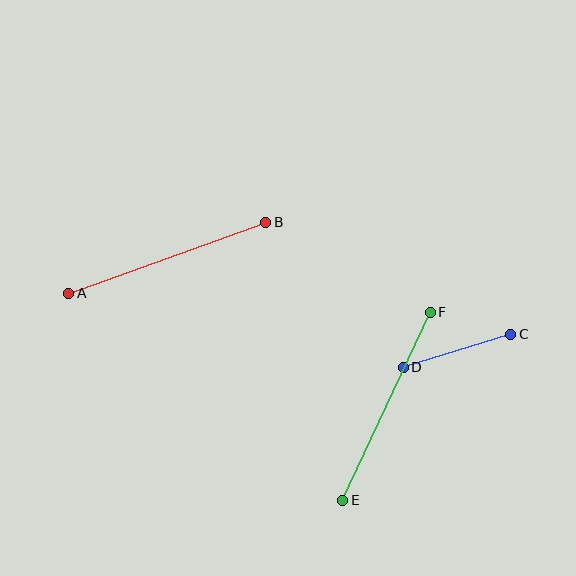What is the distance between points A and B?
The distance is approximately 209 pixels.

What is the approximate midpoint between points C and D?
The midpoint is at approximately (457, 351) pixels.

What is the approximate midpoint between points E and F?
The midpoint is at approximately (386, 406) pixels.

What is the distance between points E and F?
The distance is approximately 207 pixels.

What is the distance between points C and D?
The distance is approximately 113 pixels.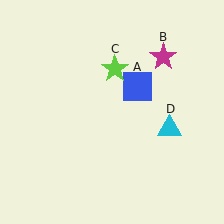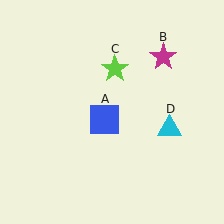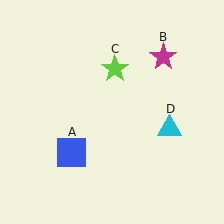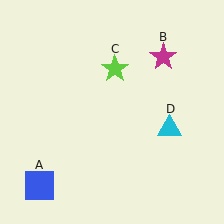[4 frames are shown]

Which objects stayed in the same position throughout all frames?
Magenta star (object B) and lime star (object C) and cyan triangle (object D) remained stationary.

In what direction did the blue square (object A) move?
The blue square (object A) moved down and to the left.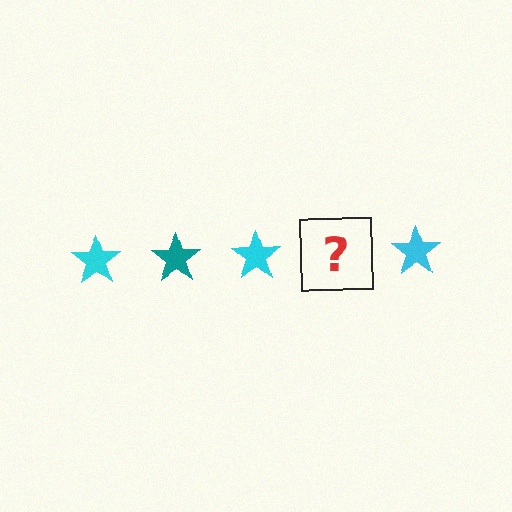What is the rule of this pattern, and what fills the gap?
The rule is that the pattern cycles through cyan, teal stars. The gap should be filled with a teal star.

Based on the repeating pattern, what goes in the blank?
The blank should be a teal star.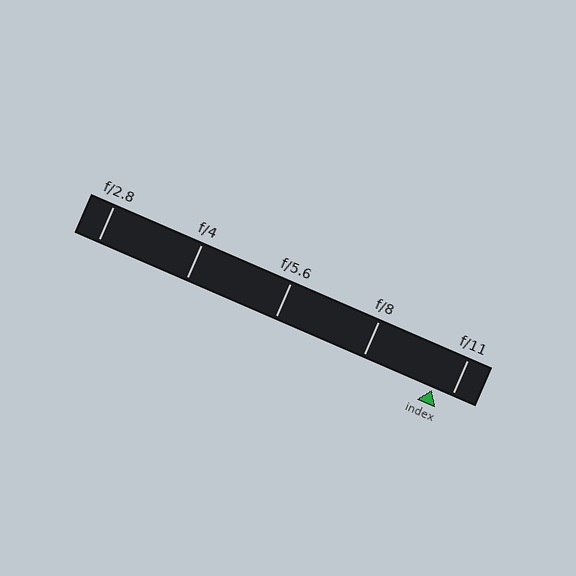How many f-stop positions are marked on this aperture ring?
There are 5 f-stop positions marked.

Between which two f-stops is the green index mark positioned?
The index mark is between f/8 and f/11.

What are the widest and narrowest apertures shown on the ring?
The widest aperture shown is f/2.8 and the narrowest is f/11.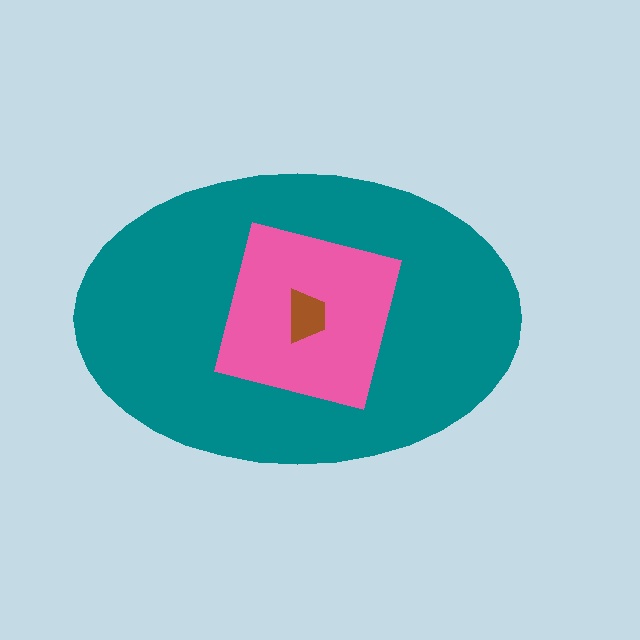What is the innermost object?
The brown trapezoid.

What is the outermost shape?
The teal ellipse.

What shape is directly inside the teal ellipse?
The pink square.